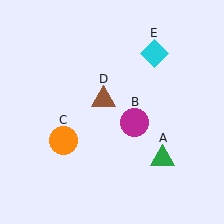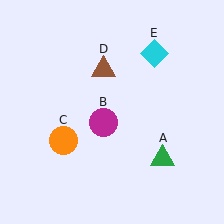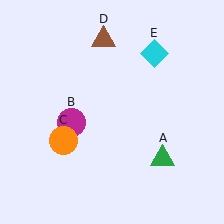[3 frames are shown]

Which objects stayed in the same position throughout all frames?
Green triangle (object A) and orange circle (object C) and cyan diamond (object E) remained stationary.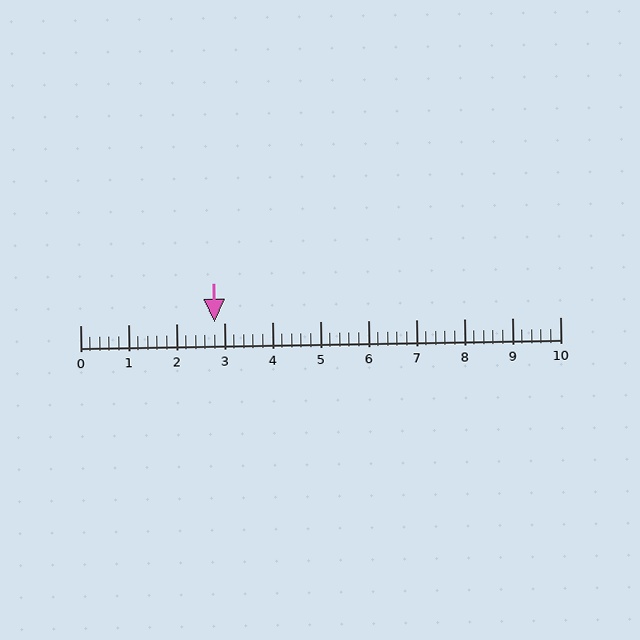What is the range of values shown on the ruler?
The ruler shows values from 0 to 10.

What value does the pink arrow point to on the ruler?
The pink arrow points to approximately 2.8.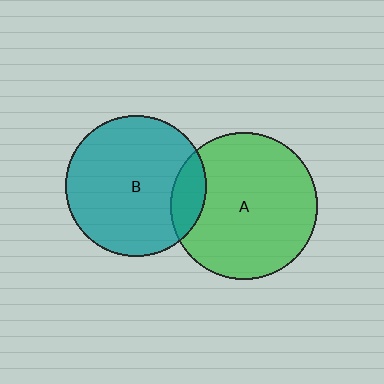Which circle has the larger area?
Circle A (green).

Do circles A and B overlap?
Yes.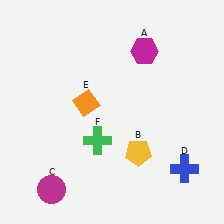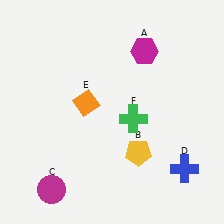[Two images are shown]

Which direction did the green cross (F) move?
The green cross (F) moved right.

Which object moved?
The green cross (F) moved right.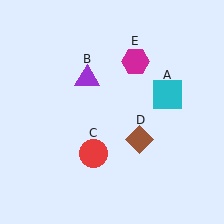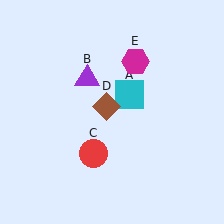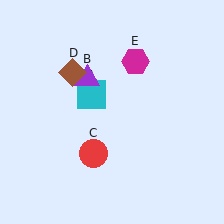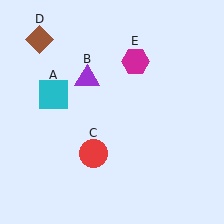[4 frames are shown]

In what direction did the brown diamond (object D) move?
The brown diamond (object D) moved up and to the left.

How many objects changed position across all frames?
2 objects changed position: cyan square (object A), brown diamond (object D).